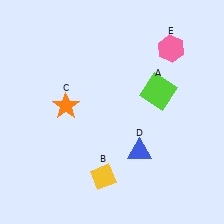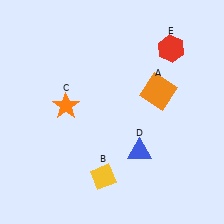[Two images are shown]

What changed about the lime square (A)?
In Image 1, A is lime. In Image 2, it changed to orange.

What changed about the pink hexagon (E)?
In Image 1, E is pink. In Image 2, it changed to red.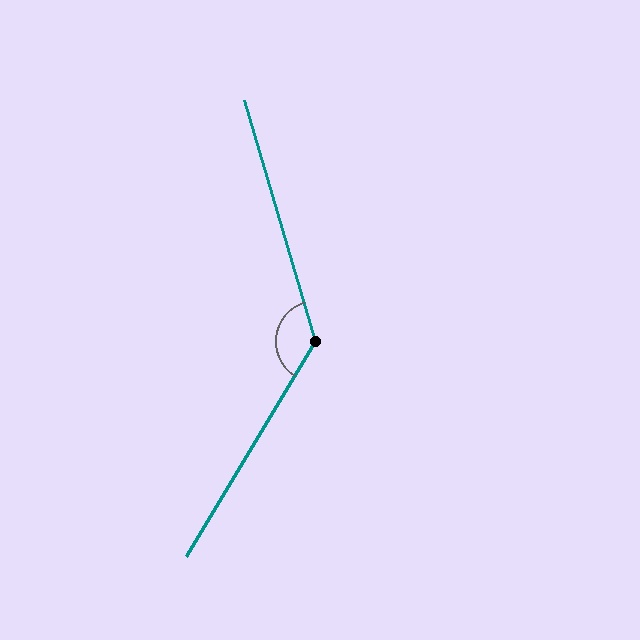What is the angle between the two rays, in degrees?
Approximately 133 degrees.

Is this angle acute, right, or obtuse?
It is obtuse.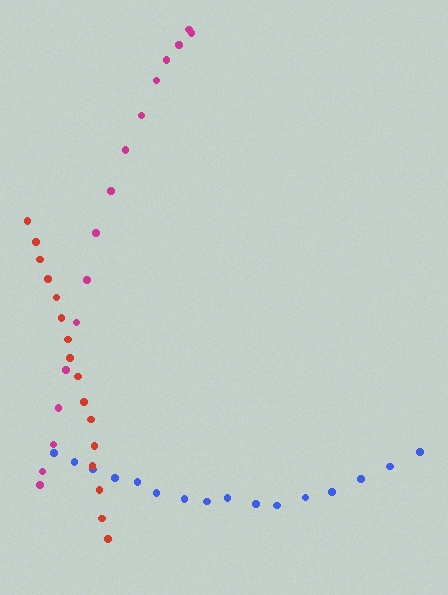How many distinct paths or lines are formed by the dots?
There are 3 distinct paths.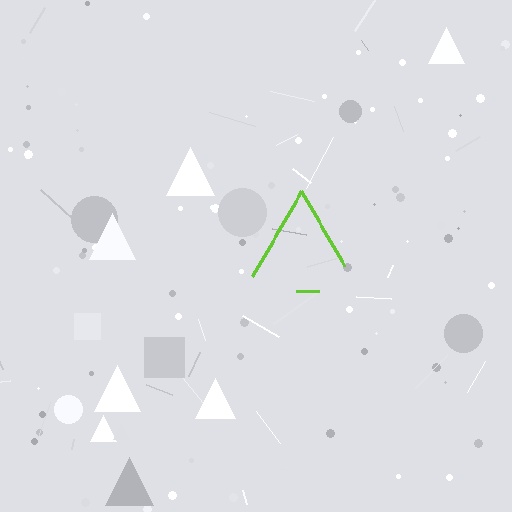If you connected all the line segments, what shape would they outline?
They would outline a triangle.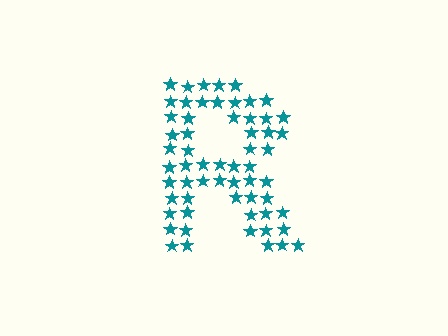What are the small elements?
The small elements are stars.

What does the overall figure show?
The overall figure shows the letter R.